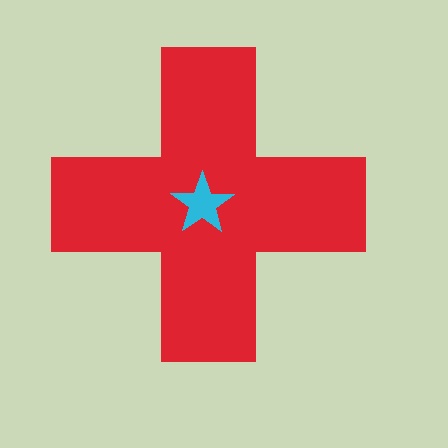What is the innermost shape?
The cyan star.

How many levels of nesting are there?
2.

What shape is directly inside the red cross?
The cyan star.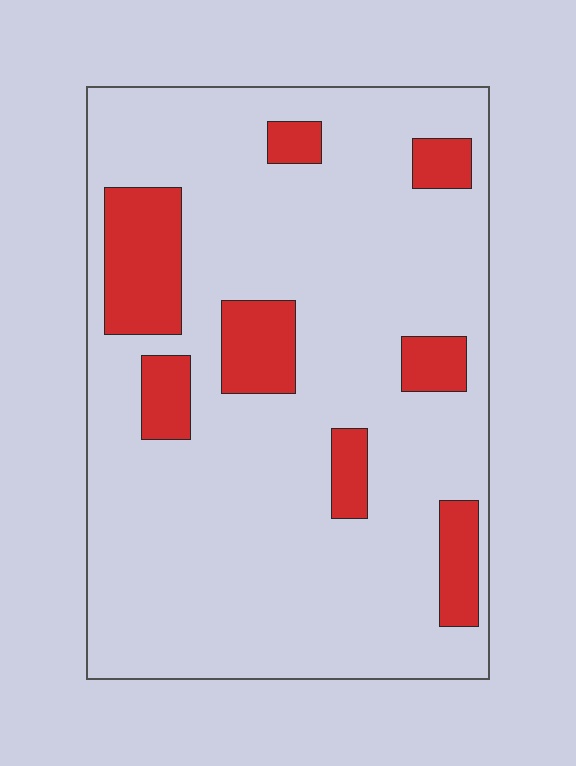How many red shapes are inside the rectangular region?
8.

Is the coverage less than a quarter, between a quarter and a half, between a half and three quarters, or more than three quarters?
Less than a quarter.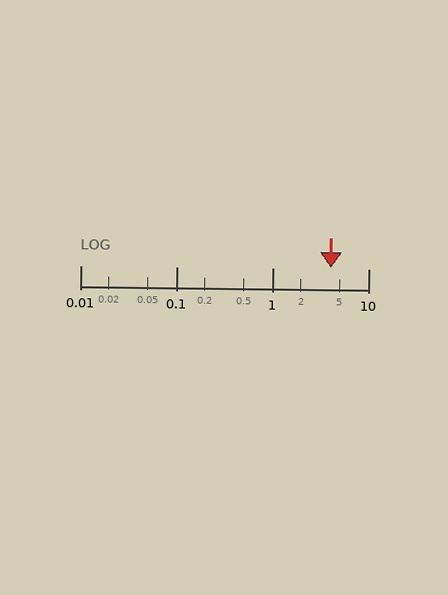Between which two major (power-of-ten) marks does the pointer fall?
The pointer is between 1 and 10.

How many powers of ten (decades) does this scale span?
The scale spans 3 decades, from 0.01 to 10.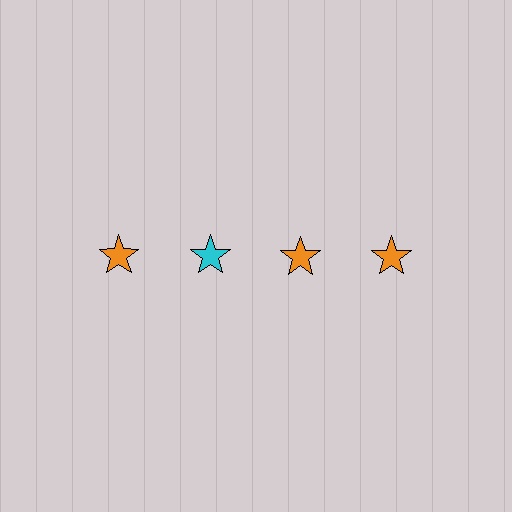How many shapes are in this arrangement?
There are 4 shapes arranged in a grid pattern.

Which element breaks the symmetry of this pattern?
The cyan star in the top row, second from left column breaks the symmetry. All other shapes are orange stars.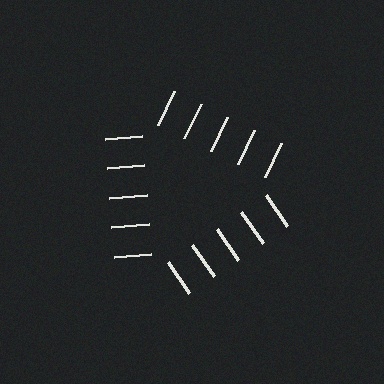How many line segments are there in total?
15 — 5 along each of the 3 edges.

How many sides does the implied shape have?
3 sides — the line-ends trace a triangle.